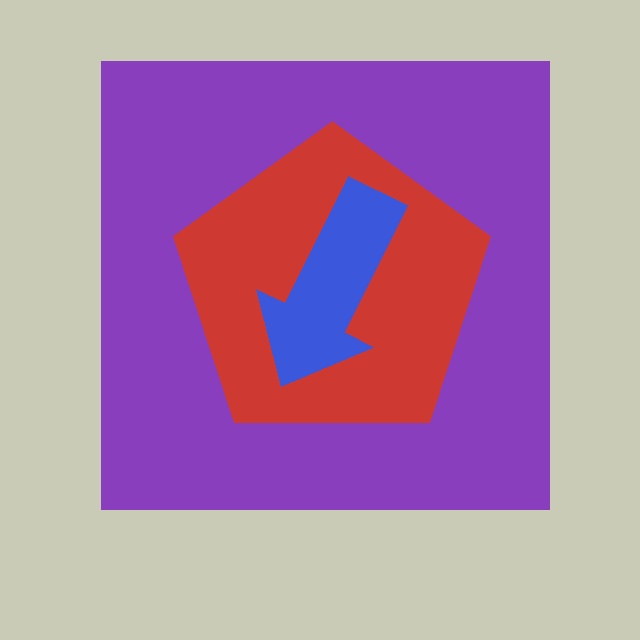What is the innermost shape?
The blue arrow.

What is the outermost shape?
The purple square.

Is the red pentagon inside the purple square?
Yes.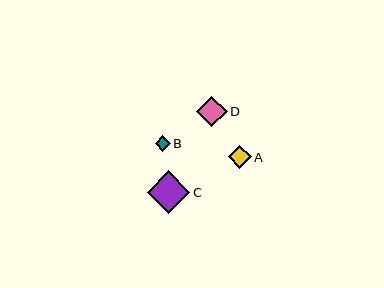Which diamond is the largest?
Diamond C is the largest with a size of approximately 42 pixels.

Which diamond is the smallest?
Diamond B is the smallest with a size of approximately 15 pixels.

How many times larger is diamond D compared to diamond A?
Diamond D is approximately 1.3 times the size of diamond A.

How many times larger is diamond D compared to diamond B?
Diamond D is approximately 2.0 times the size of diamond B.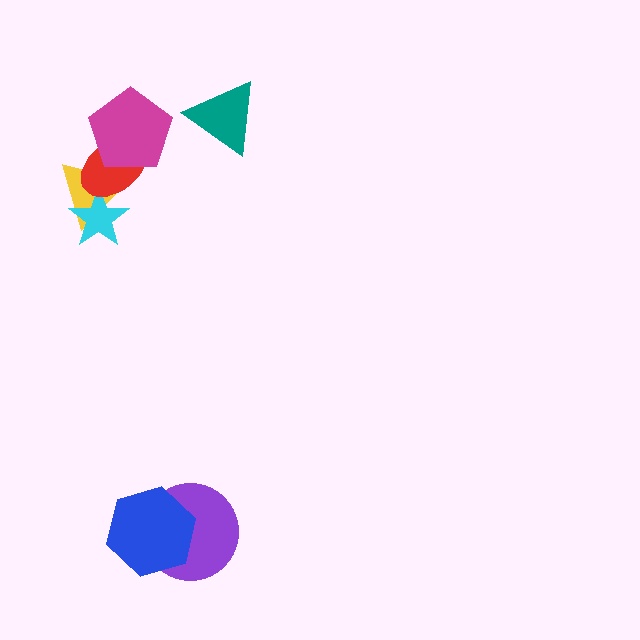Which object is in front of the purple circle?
The blue hexagon is in front of the purple circle.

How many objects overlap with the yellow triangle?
3 objects overlap with the yellow triangle.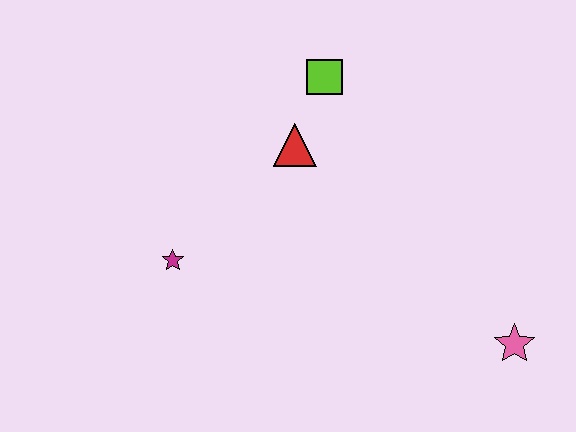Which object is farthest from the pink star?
The magenta star is farthest from the pink star.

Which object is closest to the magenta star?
The red triangle is closest to the magenta star.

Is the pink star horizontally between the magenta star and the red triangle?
No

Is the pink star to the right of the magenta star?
Yes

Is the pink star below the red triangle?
Yes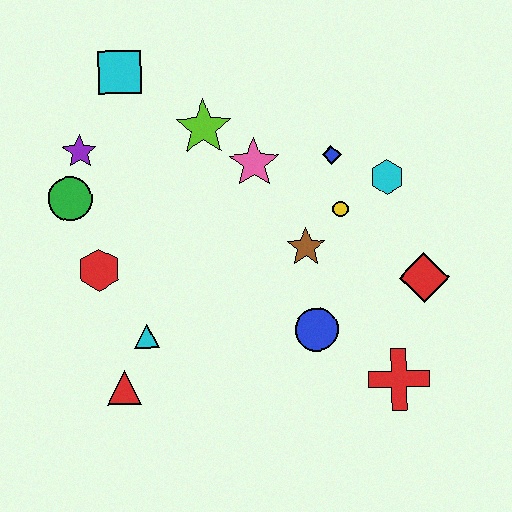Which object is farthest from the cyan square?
The red cross is farthest from the cyan square.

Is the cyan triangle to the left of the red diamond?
Yes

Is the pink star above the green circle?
Yes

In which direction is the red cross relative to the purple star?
The red cross is to the right of the purple star.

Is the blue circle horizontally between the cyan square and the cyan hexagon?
Yes